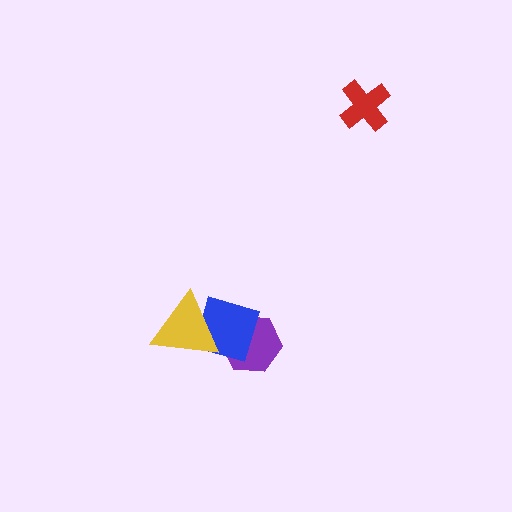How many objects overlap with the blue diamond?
2 objects overlap with the blue diamond.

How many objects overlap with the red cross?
0 objects overlap with the red cross.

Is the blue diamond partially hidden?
Yes, it is partially covered by another shape.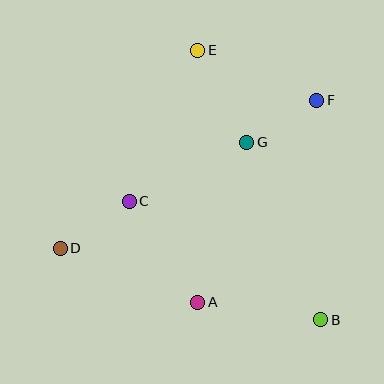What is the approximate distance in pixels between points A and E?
The distance between A and E is approximately 252 pixels.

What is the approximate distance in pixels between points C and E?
The distance between C and E is approximately 166 pixels.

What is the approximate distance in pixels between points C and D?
The distance between C and D is approximately 84 pixels.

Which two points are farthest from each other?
Points B and E are farthest from each other.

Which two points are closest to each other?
Points F and G are closest to each other.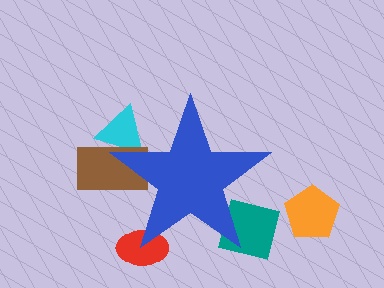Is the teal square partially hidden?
Yes, the teal square is partially hidden behind the blue star.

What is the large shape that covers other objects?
A blue star.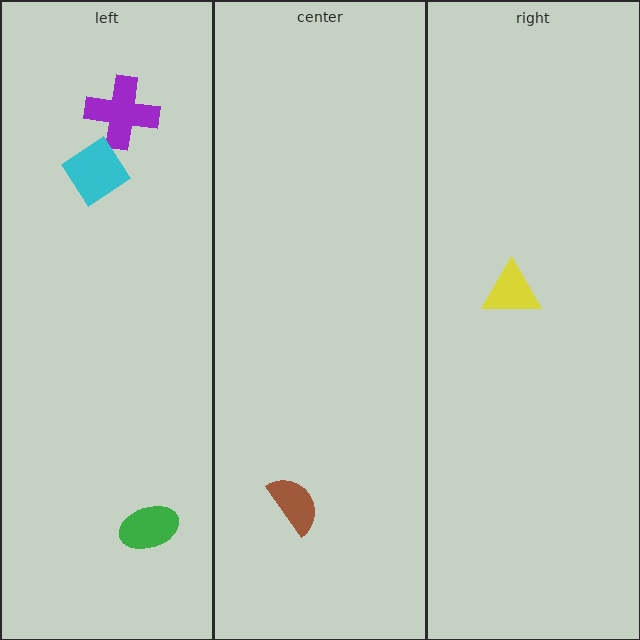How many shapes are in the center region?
1.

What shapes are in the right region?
The yellow triangle.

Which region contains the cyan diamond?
The left region.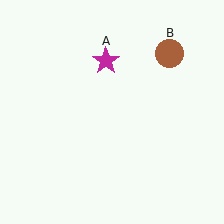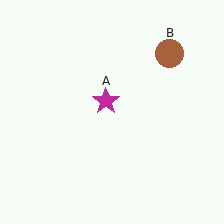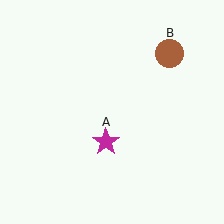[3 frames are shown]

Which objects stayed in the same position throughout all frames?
Brown circle (object B) remained stationary.